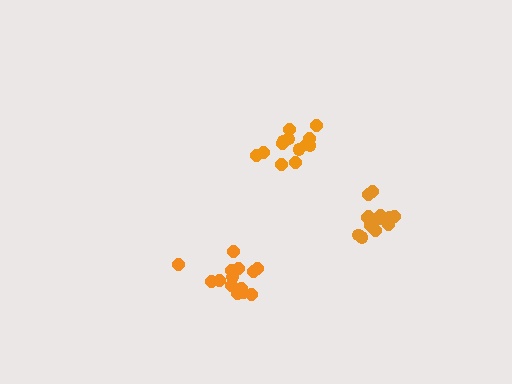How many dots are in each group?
Group 1: 14 dots, Group 2: 13 dots, Group 3: 13 dots (40 total).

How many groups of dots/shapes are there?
There are 3 groups.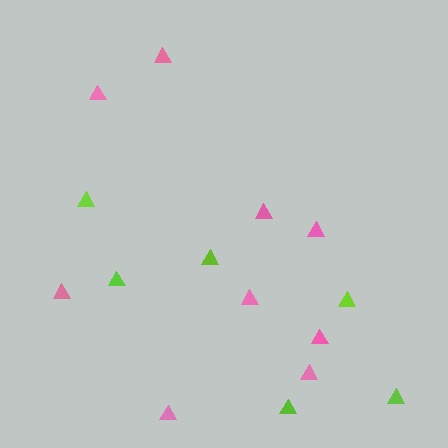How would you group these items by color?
There are 2 groups: one group of lime triangles (6) and one group of pink triangles (9).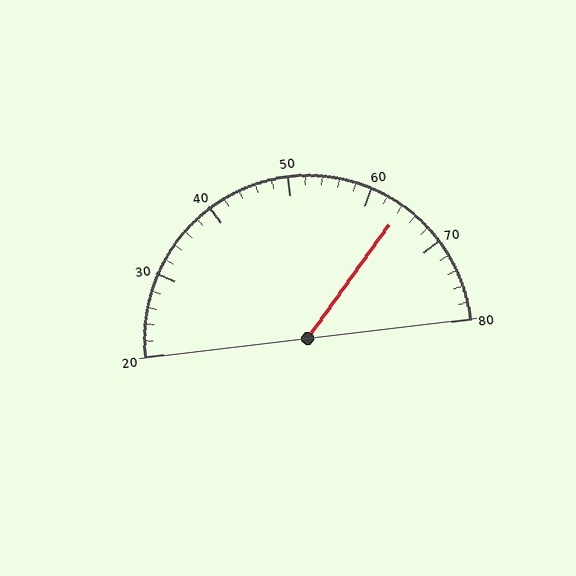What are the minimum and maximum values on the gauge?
The gauge ranges from 20 to 80.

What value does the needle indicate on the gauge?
The needle indicates approximately 64.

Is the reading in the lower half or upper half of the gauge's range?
The reading is in the upper half of the range (20 to 80).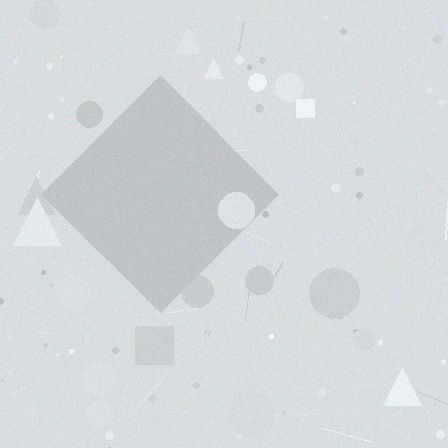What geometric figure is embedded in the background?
A diamond is embedded in the background.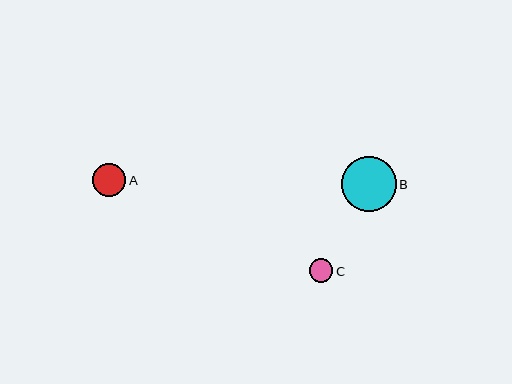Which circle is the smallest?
Circle C is the smallest with a size of approximately 24 pixels.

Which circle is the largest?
Circle B is the largest with a size of approximately 55 pixels.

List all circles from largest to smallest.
From largest to smallest: B, A, C.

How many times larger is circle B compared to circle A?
Circle B is approximately 1.6 times the size of circle A.